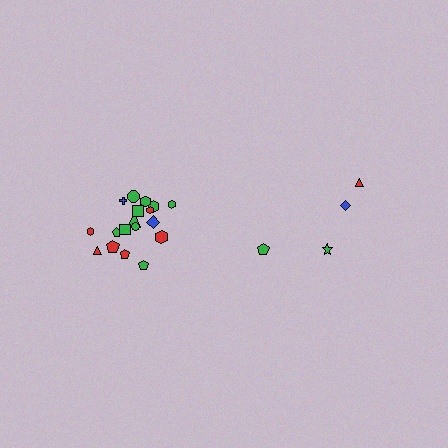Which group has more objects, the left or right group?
The left group.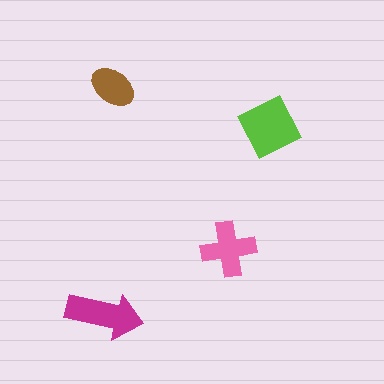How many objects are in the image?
There are 4 objects in the image.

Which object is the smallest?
The brown ellipse.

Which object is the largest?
The lime diamond.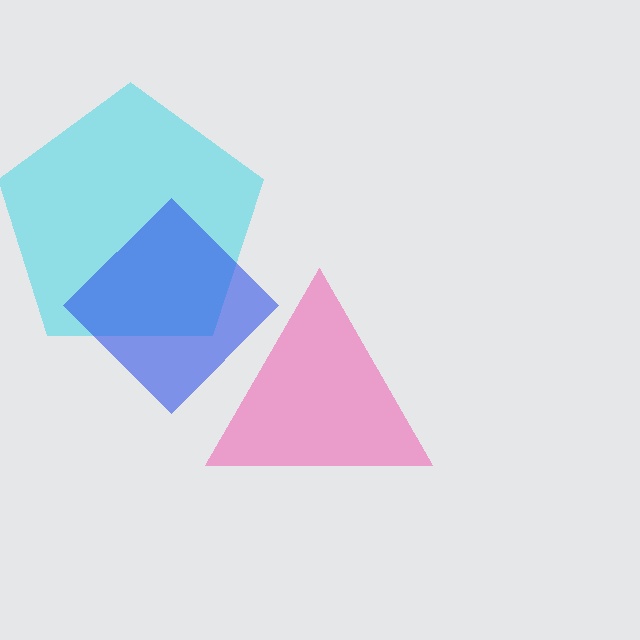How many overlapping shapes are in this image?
There are 3 overlapping shapes in the image.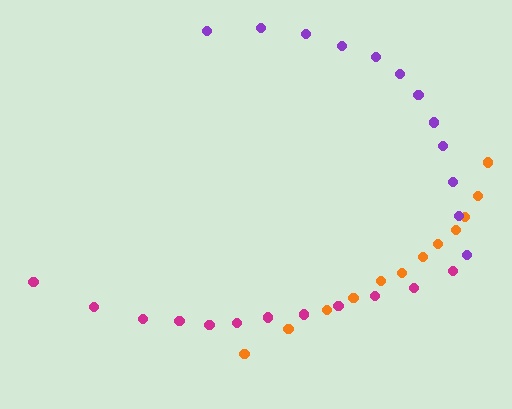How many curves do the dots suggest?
There are 3 distinct paths.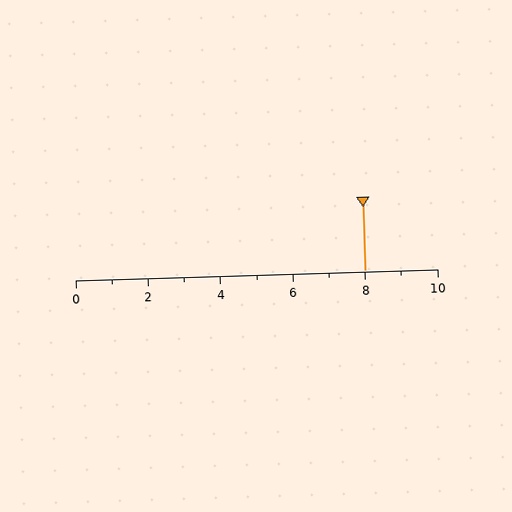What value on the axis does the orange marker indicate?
The marker indicates approximately 8.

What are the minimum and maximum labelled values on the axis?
The axis runs from 0 to 10.